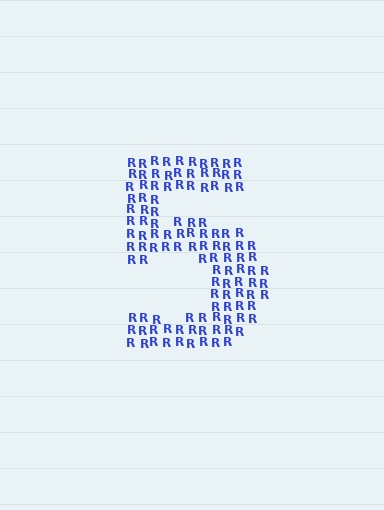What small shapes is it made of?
It is made of small letter R's.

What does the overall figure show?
The overall figure shows the digit 5.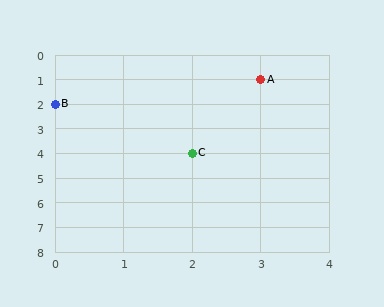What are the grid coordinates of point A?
Point A is at grid coordinates (3, 1).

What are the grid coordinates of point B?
Point B is at grid coordinates (0, 2).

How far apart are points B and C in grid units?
Points B and C are 2 columns and 2 rows apart (about 2.8 grid units diagonally).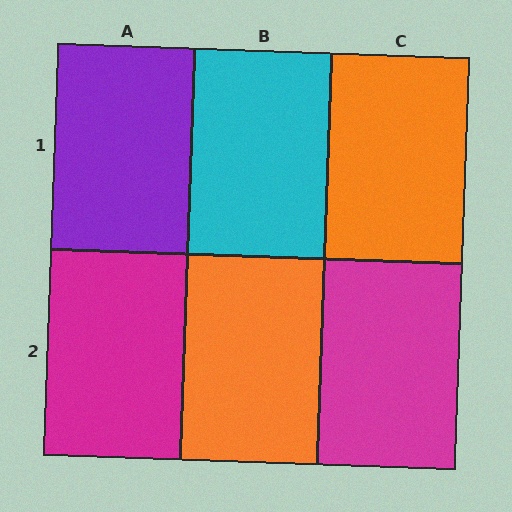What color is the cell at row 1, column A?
Purple.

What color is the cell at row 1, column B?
Cyan.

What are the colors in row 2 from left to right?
Magenta, orange, magenta.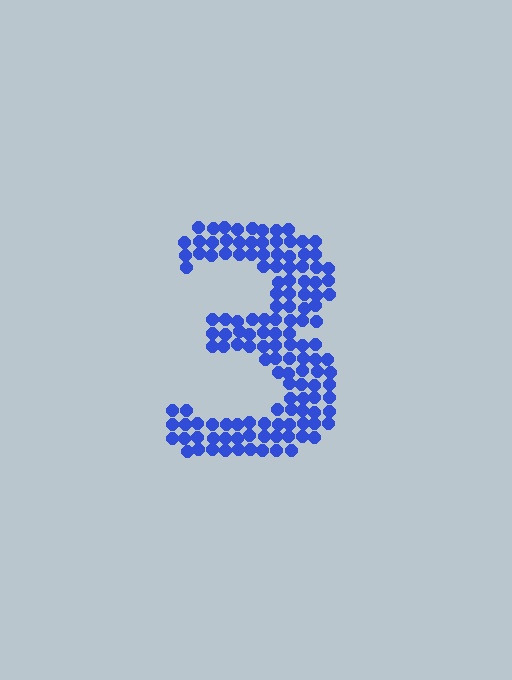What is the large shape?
The large shape is the digit 3.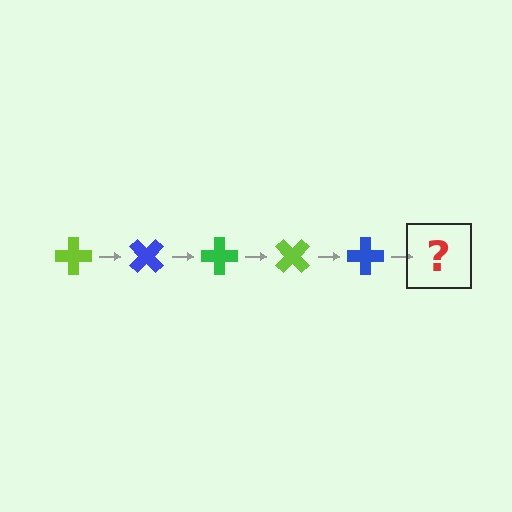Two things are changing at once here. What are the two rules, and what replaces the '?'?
The two rules are that it rotates 45 degrees each step and the color cycles through lime, blue, and green. The '?' should be a green cross, rotated 225 degrees from the start.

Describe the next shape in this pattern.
It should be a green cross, rotated 225 degrees from the start.